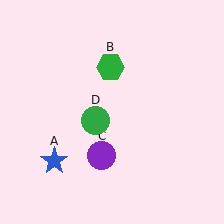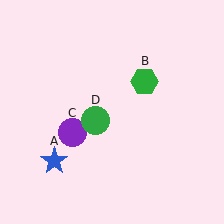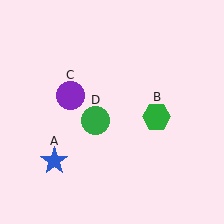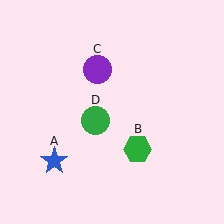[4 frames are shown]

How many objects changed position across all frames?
2 objects changed position: green hexagon (object B), purple circle (object C).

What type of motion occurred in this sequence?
The green hexagon (object B), purple circle (object C) rotated clockwise around the center of the scene.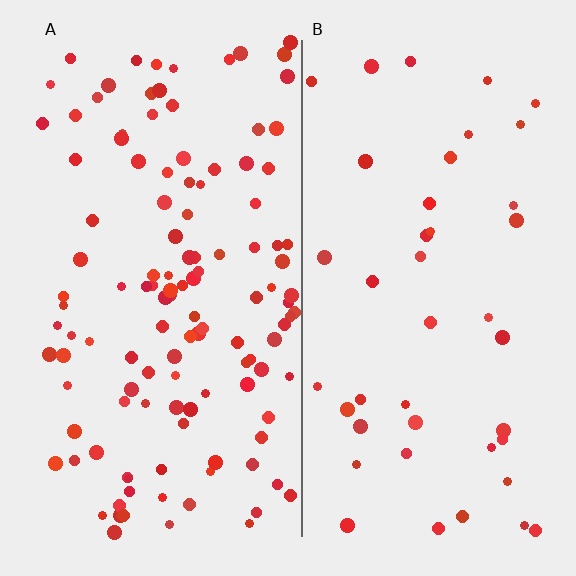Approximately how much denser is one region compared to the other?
Approximately 2.8× — region A over region B.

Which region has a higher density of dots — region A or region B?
A (the left).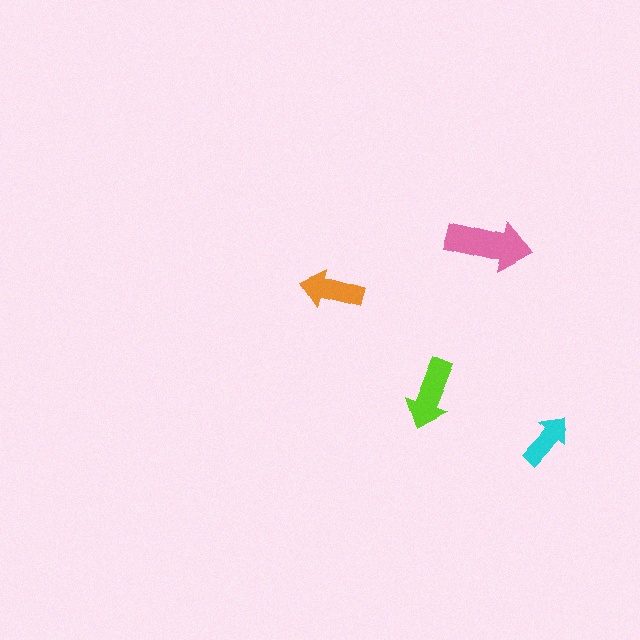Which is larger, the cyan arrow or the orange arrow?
The orange one.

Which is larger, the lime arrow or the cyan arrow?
The lime one.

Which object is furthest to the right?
The cyan arrow is rightmost.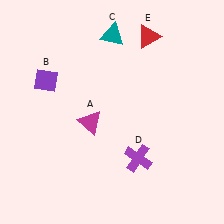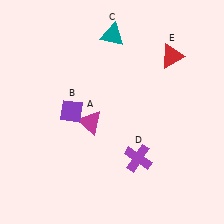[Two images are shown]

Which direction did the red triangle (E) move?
The red triangle (E) moved right.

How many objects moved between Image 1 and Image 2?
2 objects moved between the two images.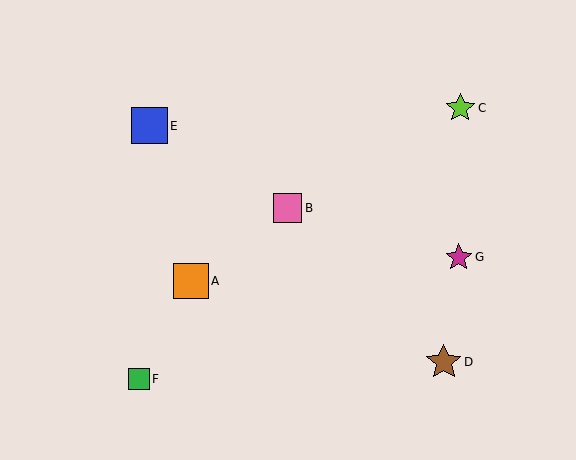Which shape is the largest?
The blue square (labeled E) is the largest.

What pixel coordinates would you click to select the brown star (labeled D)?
Click at (444, 362) to select the brown star D.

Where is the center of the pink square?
The center of the pink square is at (288, 208).